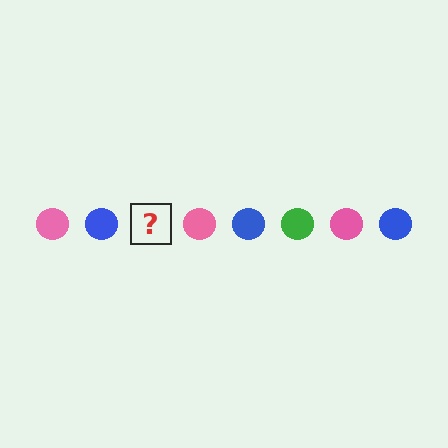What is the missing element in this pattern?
The missing element is a green circle.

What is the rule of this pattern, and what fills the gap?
The rule is that the pattern cycles through pink, blue, green circles. The gap should be filled with a green circle.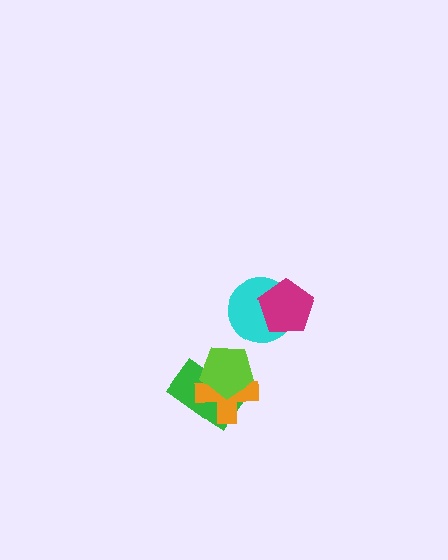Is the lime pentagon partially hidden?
No, no other shape covers it.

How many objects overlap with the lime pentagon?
2 objects overlap with the lime pentagon.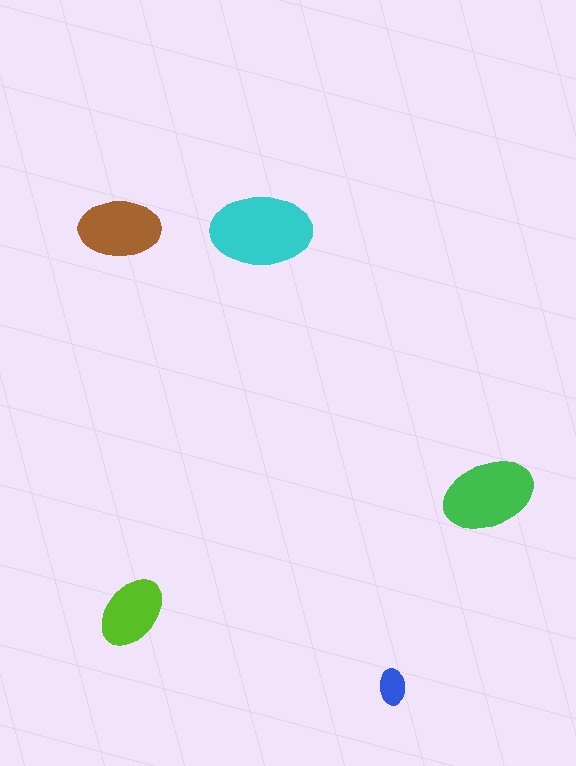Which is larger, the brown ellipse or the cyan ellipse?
The cyan one.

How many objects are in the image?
There are 5 objects in the image.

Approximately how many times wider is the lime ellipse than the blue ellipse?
About 2 times wider.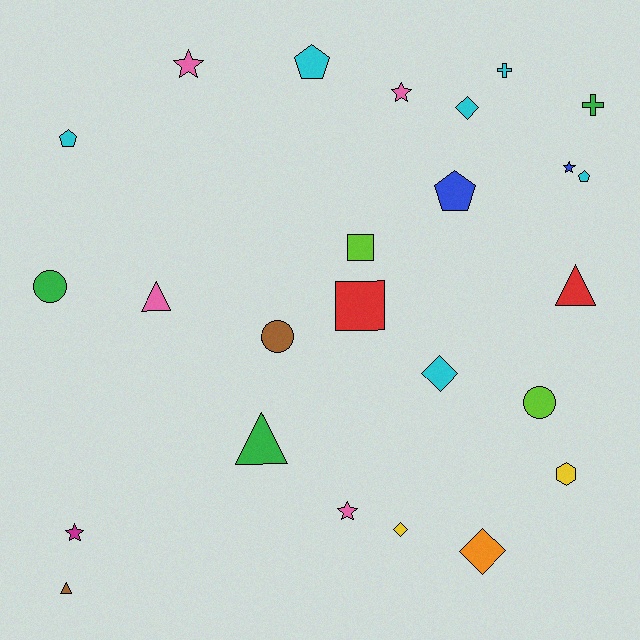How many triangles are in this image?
There are 4 triangles.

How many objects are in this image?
There are 25 objects.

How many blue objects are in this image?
There are 2 blue objects.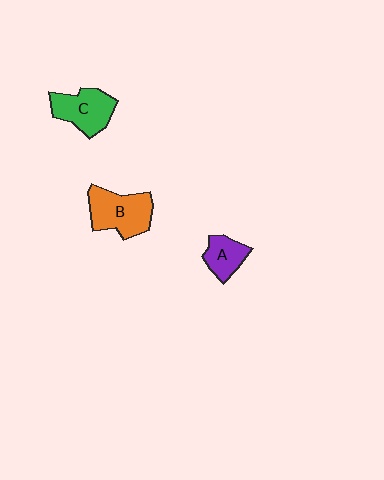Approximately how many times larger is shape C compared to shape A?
Approximately 1.6 times.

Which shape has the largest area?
Shape B (orange).